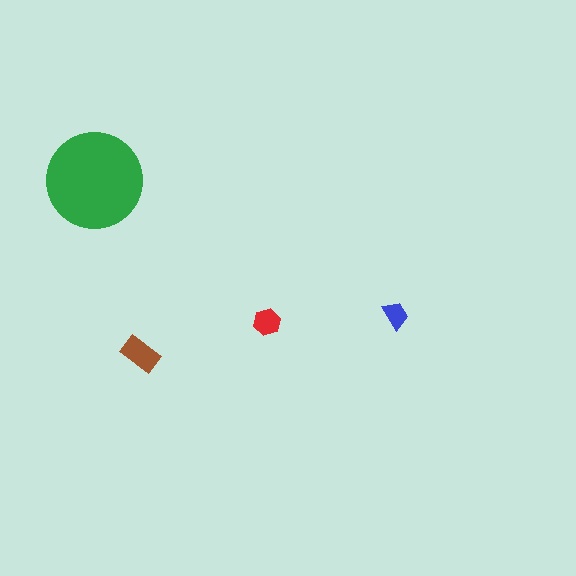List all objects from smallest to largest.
The blue trapezoid, the red hexagon, the brown rectangle, the green circle.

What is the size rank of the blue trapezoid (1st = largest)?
4th.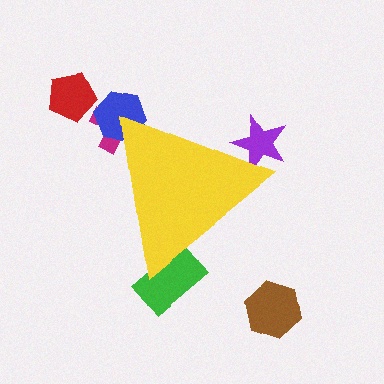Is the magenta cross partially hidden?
Yes, the magenta cross is partially hidden behind the yellow triangle.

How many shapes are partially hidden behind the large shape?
4 shapes are partially hidden.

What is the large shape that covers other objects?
A yellow triangle.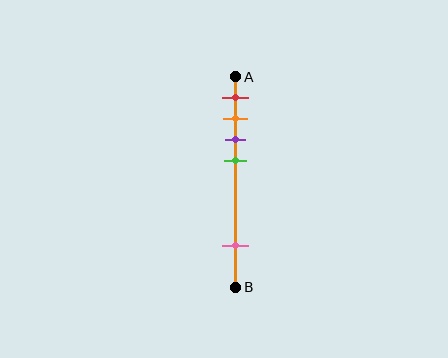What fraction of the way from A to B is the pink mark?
The pink mark is approximately 80% (0.8) of the way from A to B.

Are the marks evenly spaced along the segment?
No, the marks are not evenly spaced.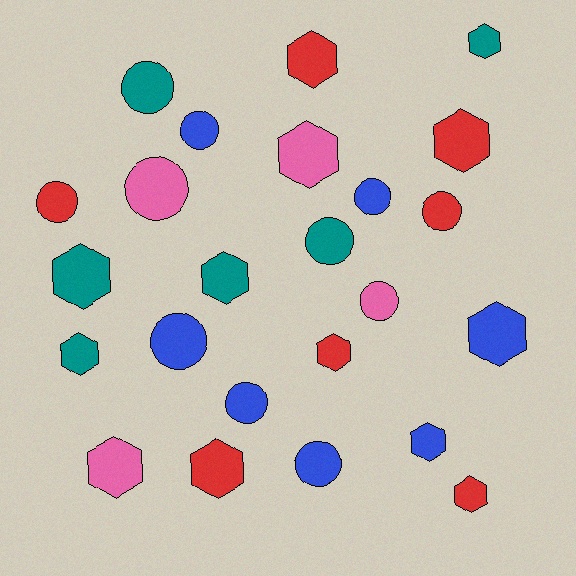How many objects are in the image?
There are 24 objects.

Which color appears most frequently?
Blue, with 7 objects.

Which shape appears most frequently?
Hexagon, with 13 objects.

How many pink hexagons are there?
There are 2 pink hexagons.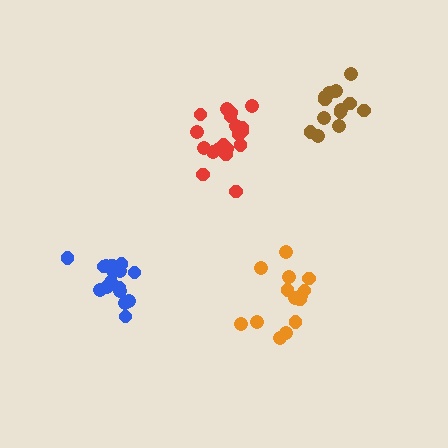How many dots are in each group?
Group 1: 14 dots, Group 2: 19 dots, Group 3: 13 dots, Group 4: 17 dots (63 total).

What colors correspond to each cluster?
The clusters are colored: orange, red, brown, blue.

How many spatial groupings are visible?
There are 4 spatial groupings.